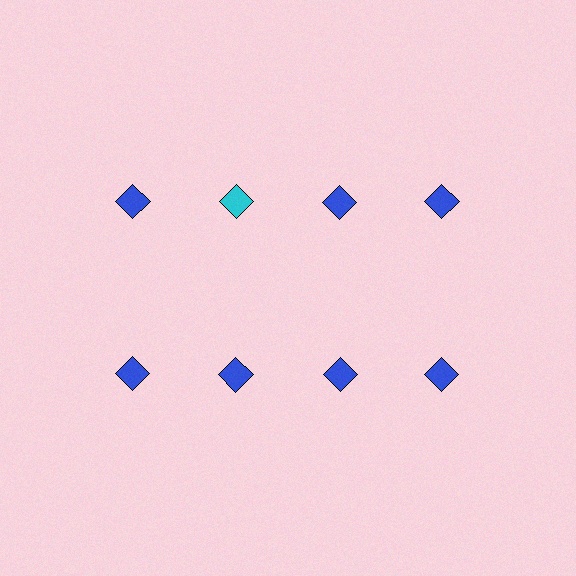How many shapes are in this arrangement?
There are 8 shapes arranged in a grid pattern.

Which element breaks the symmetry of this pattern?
The cyan diamond in the top row, second from left column breaks the symmetry. All other shapes are blue diamonds.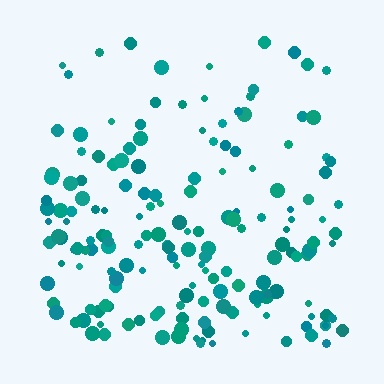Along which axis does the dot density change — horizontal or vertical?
Vertical.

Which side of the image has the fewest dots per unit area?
The top.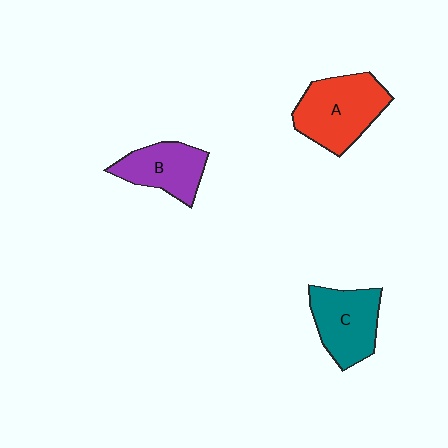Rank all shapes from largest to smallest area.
From largest to smallest: A (red), C (teal), B (purple).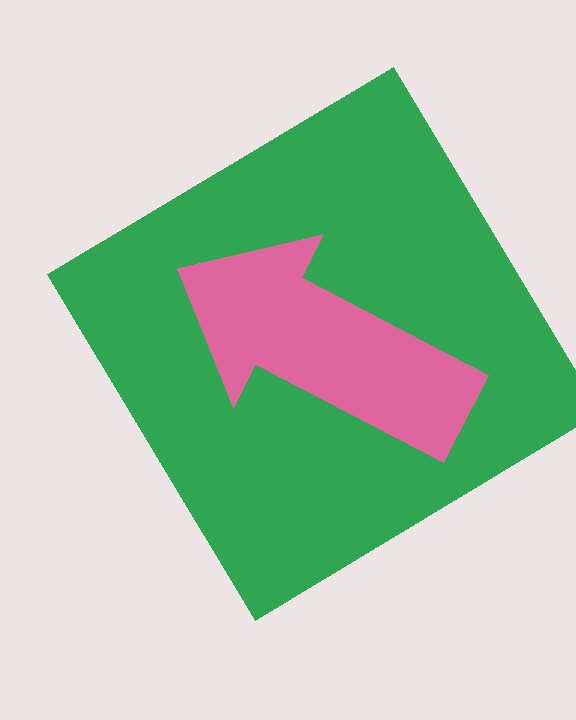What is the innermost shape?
The pink arrow.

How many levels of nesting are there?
2.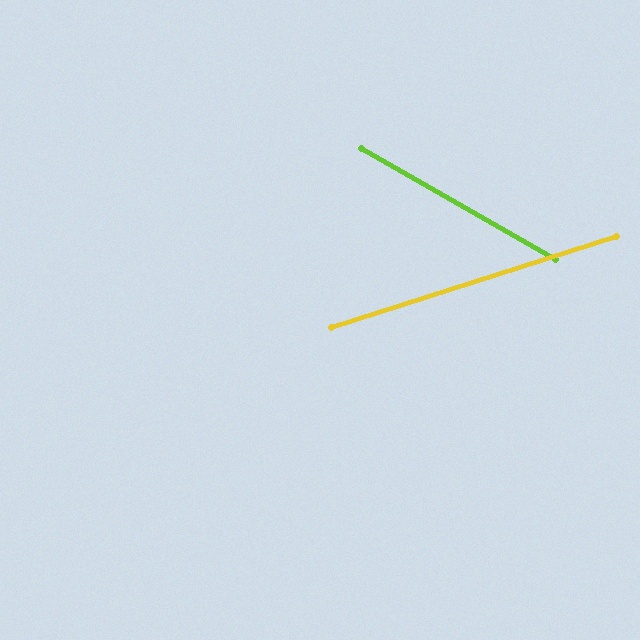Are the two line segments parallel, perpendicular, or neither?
Neither parallel nor perpendicular — they differ by about 47°.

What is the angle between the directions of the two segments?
Approximately 47 degrees.